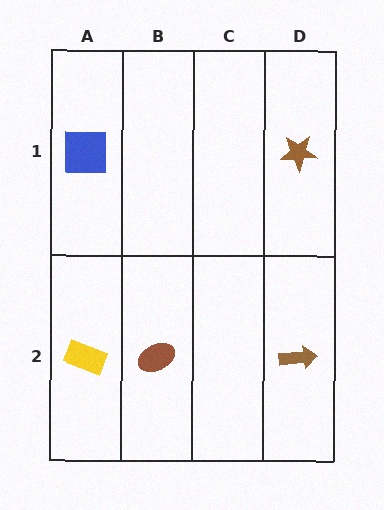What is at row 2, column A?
A yellow rectangle.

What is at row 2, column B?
A brown ellipse.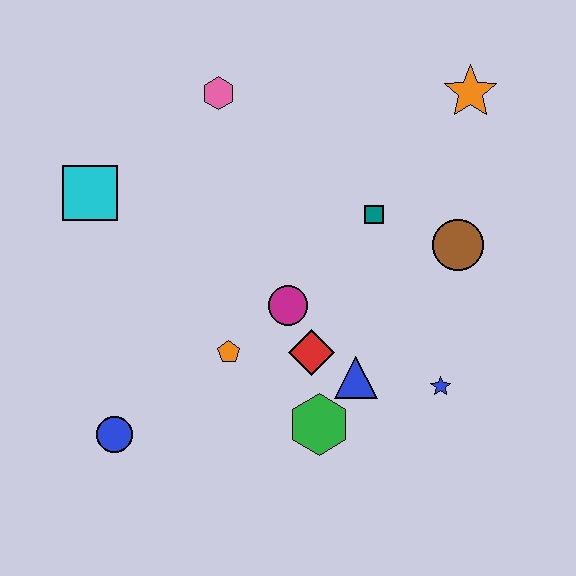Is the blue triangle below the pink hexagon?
Yes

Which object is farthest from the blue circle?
The orange star is farthest from the blue circle.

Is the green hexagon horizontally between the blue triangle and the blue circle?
Yes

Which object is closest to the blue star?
The blue triangle is closest to the blue star.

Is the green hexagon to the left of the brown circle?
Yes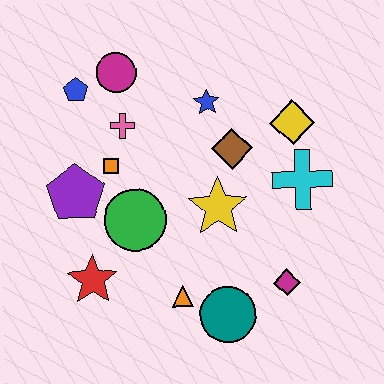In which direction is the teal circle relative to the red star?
The teal circle is to the right of the red star.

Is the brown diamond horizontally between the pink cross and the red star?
No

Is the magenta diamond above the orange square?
No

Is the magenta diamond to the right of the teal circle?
Yes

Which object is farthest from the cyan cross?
The blue pentagon is farthest from the cyan cross.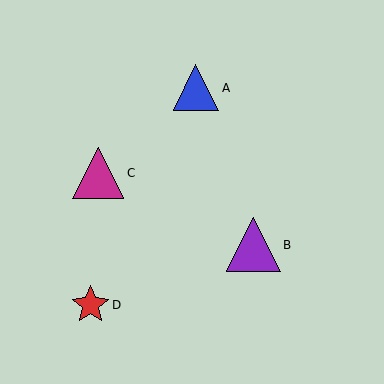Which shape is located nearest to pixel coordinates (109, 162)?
The magenta triangle (labeled C) at (98, 173) is nearest to that location.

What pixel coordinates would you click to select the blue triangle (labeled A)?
Click at (196, 88) to select the blue triangle A.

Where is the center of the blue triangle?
The center of the blue triangle is at (196, 88).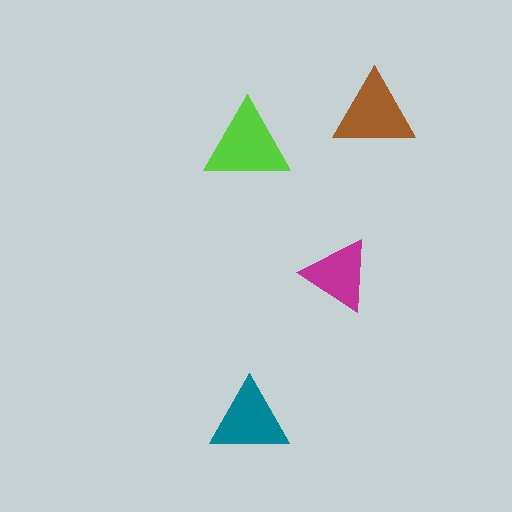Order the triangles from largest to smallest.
the lime one, the brown one, the teal one, the magenta one.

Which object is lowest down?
The teal triangle is bottommost.